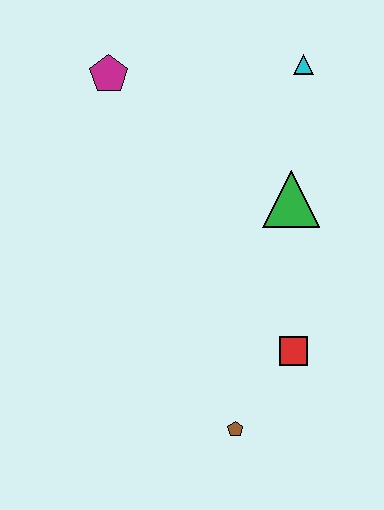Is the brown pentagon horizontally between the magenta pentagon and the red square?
Yes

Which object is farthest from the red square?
The magenta pentagon is farthest from the red square.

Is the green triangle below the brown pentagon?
No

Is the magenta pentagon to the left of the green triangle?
Yes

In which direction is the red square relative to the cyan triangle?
The red square is below the cyan triangle.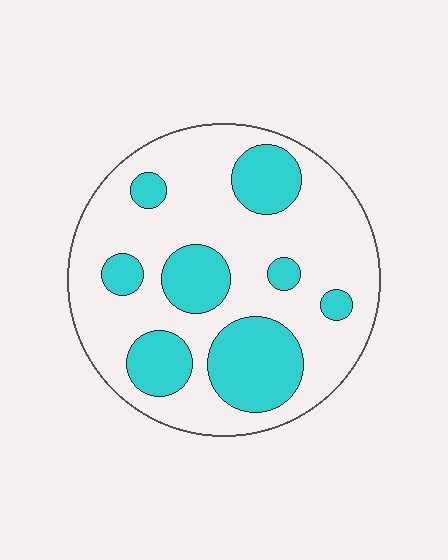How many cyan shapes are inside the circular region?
8.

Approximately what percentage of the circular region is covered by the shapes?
Approximately 30%.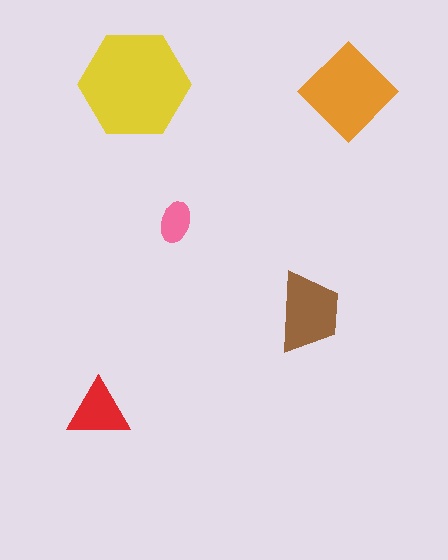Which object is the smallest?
The pink ellipse.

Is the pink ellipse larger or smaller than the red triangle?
Smaller.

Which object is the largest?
The yellow hexagon.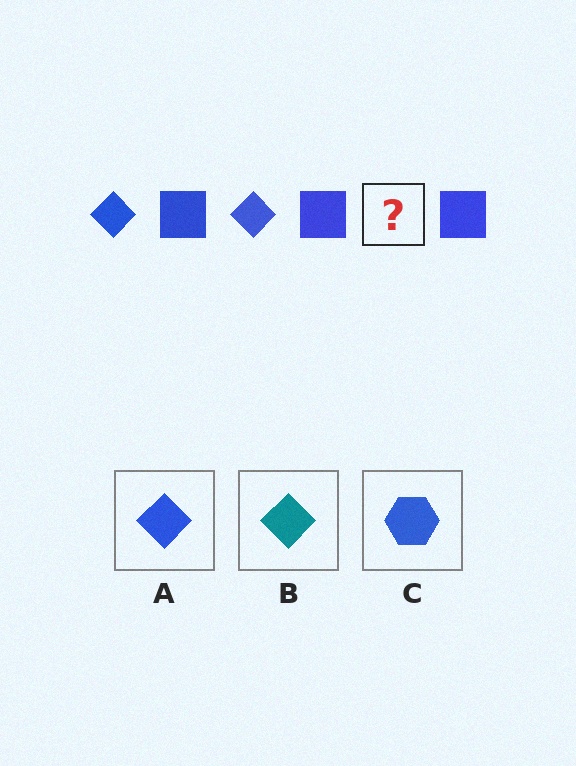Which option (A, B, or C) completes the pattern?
A.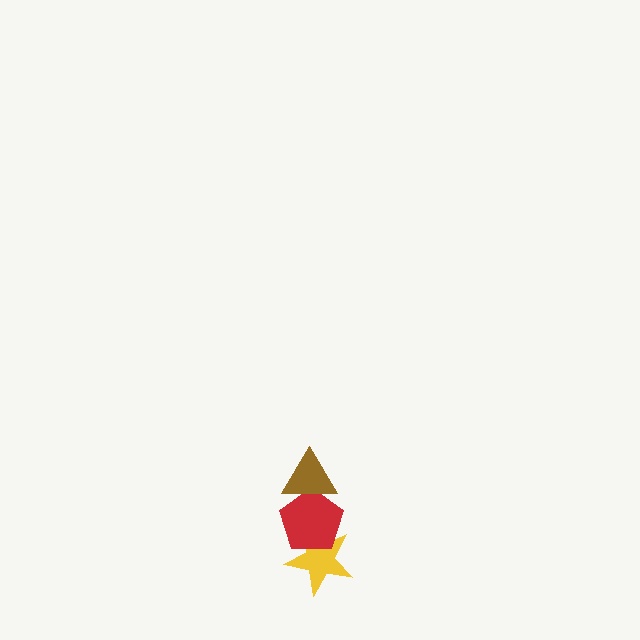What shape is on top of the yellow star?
The red pentagon is on top of the yellow star.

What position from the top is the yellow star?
The yellow star is 3rd from the top.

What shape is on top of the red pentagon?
The brown triangle is on top of the red pentagon.